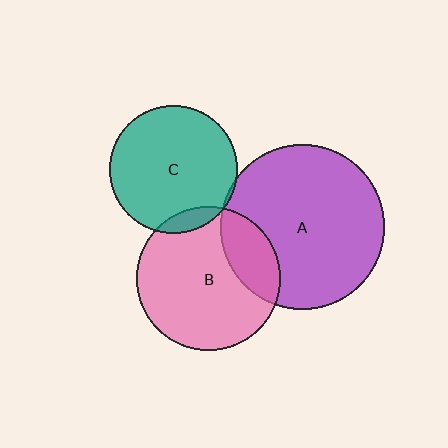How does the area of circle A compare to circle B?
Approximately 1.3 times.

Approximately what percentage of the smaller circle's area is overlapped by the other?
Approximately 5%.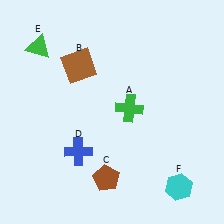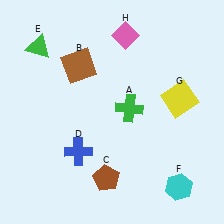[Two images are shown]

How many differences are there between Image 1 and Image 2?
There are 2 differences between the two images.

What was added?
A yellow square (G), a pink diamond (H) were added in Image 2.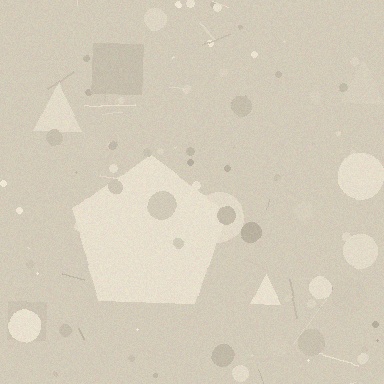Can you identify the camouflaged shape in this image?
The camouflaged shape is a pentagon.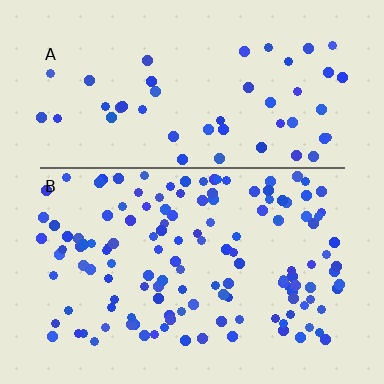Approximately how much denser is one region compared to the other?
Approximately 2.7× — region B over region A.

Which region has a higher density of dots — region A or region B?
B (the bottom).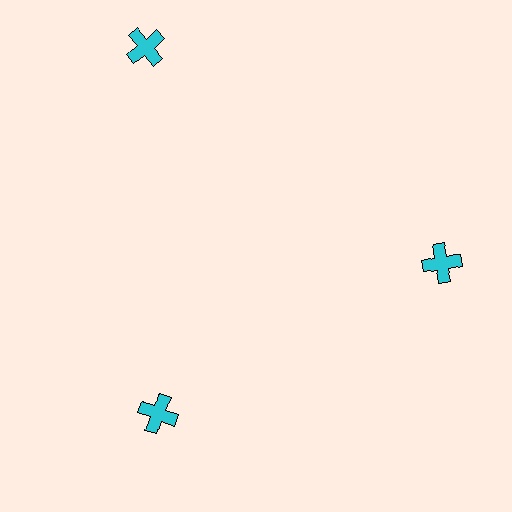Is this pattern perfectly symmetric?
No. The 3 cyan crosses are arranged in a ring, but one element near the 11 o'clock position is pushed outward from the center, breaking the 3-fold rotational symmetry.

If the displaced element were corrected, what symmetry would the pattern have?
It would have 3-fold rotational symmetry — the pattern would map onto itself every 120 degrees.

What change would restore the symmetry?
The symmetry would be restored by moving it inward, back onto the ring so that all 3 crosses sit at equal angles and equal distance from the center.